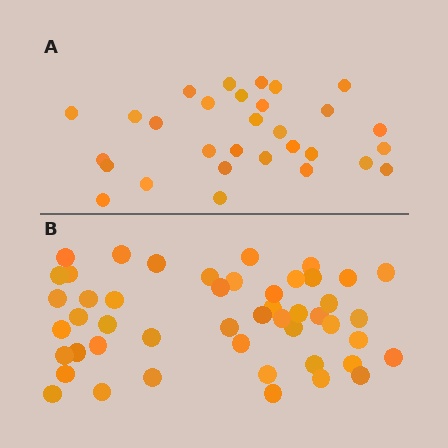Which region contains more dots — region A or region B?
Region B (the bottom region) has more dots.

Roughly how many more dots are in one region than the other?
Region B has approximately 20 more dots than region A.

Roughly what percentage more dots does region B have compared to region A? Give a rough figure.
About 60% more.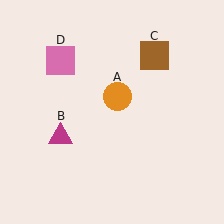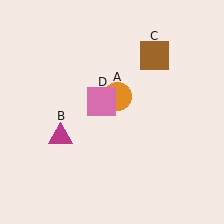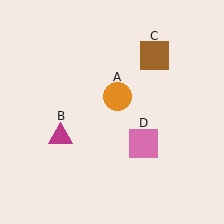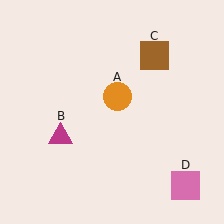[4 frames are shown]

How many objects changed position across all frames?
1 object changed position: pink square (object D).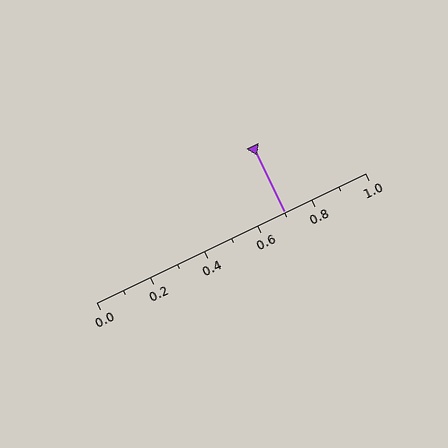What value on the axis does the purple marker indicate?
The marker indicates approximately 0.7.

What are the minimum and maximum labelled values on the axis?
The axis runs from 0.0 to 1.0.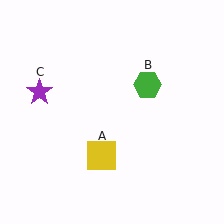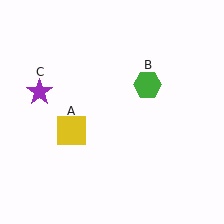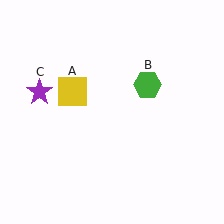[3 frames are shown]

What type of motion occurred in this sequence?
The yellow square (object A) rotated clockwise around the center of the scene.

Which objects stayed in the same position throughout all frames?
Green hexagon (object B) and purple star (object C) remained stationary.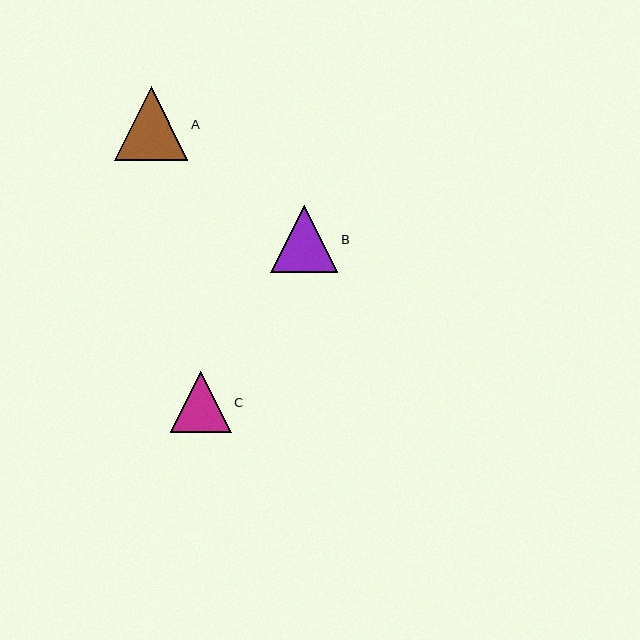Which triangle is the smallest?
Triangle C is the smallest with a size of approximately 61 pixels.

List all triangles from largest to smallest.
From largest to smallest: A, B, C.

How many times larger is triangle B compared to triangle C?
Triangle B is approximately 1.1 times the size of triangle C.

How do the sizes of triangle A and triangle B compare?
Triangle A and triangle B are approximately the same size.